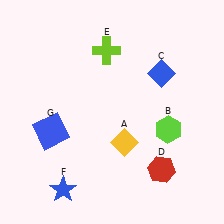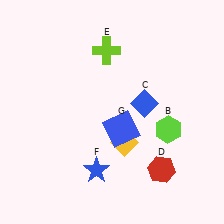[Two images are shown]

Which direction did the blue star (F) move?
The blue star (F) moved right.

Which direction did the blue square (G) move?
The blue square (G) moved right.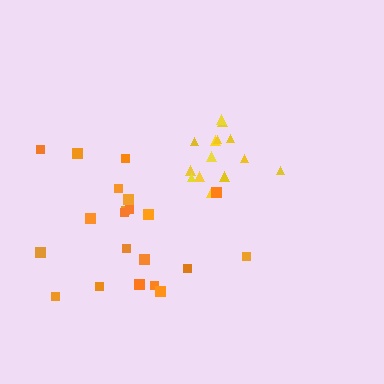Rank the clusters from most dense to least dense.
yellow, orange.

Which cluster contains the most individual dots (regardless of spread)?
Orange (21).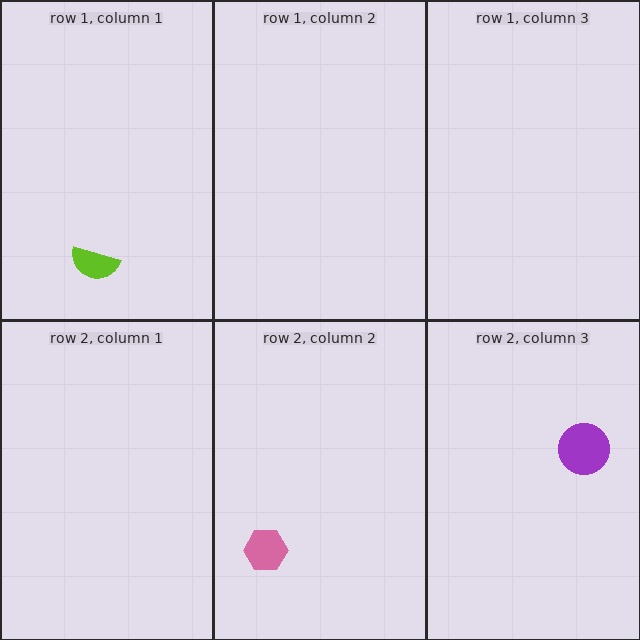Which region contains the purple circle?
The row 2, column 3 region.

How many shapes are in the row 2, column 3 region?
1.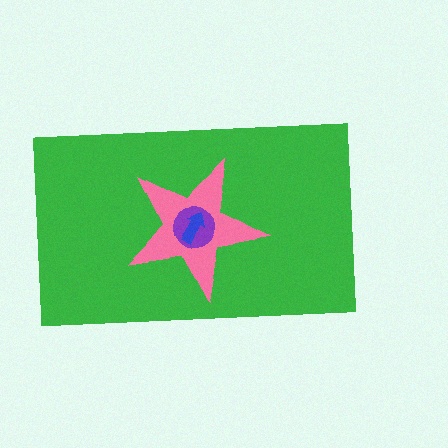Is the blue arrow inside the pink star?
Yes.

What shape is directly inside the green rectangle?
The pink star.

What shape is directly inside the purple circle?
The blue arrow.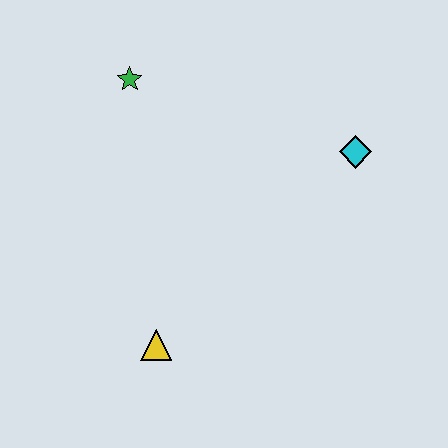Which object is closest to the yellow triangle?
The green star is closest to the yellow triangle.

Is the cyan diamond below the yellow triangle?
No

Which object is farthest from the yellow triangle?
The cyan diamond is farthest from the yellow triangle.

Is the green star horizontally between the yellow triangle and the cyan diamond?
No